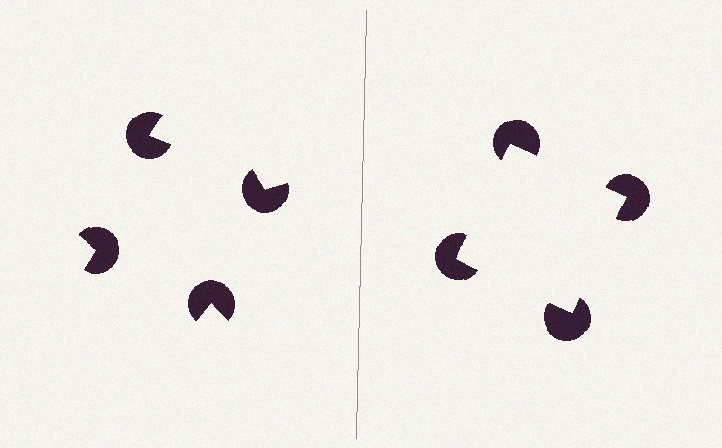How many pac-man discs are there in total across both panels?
8 — 4 on each side.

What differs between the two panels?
The pac-man discs are positioned identically on both sides; only the wedge orientations differ. On the right they align to a square; on the left they are misaligned.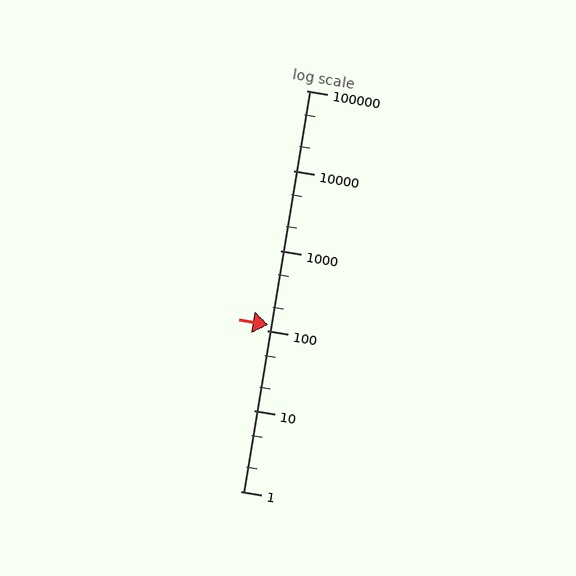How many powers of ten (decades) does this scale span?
The scale spans 5 decades, from 1 to 100000.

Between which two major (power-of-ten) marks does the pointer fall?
The pointer is between 100 and 1000.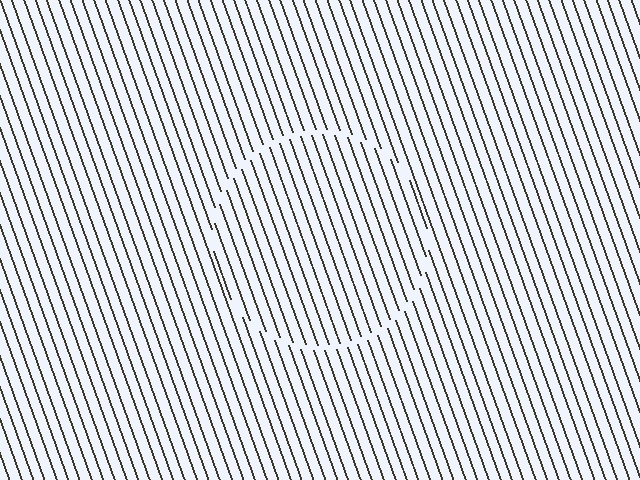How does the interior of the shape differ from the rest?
The interior of the shape contains the same grating, shifted by half a period — the contour is defined by the phase discontinuity where line-ends from the inner and outer gratings abut.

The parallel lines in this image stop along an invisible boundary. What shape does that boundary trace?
An illusory circle. The interior of the shape contains the same grating, shifted by half a period — the contour is defined by the phase discontinuity where line-ends from the inner and outer gratings abut.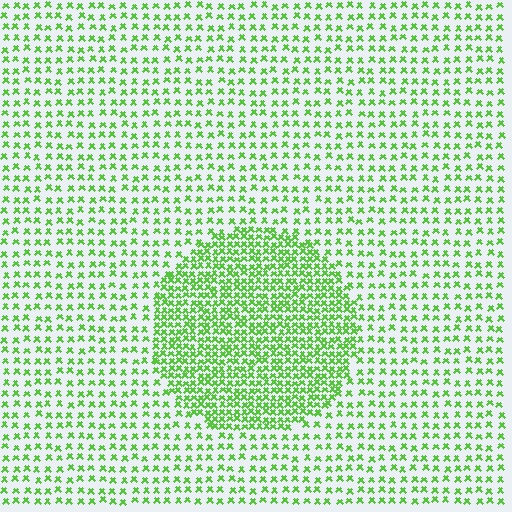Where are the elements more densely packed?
The elements are more densely packed inside the circle boundary.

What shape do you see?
I see a circle.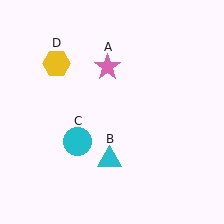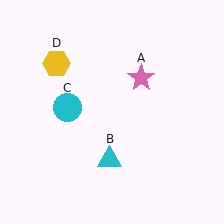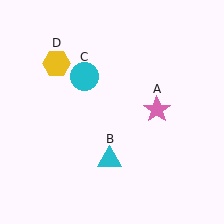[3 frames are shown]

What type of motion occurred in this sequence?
The pink star (object A), cyan circle (object C) rotated clockwise around the center of the scene.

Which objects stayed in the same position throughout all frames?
Cyan triangle (object B) and yellow hexagon (object D) remained stationary.